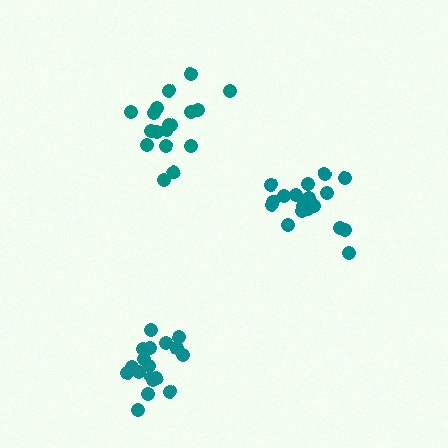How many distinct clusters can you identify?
There are 3 distinct clusters.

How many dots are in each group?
Group 1: 18 dots, Group 2: 19 dots, Group 3: 18 dots (55 total).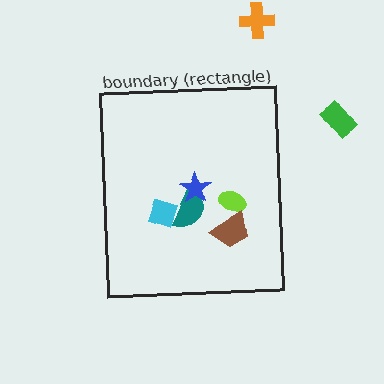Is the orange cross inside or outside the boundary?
Outside.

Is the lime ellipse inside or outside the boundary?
Inside.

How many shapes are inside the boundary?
5 inside, 2 outside.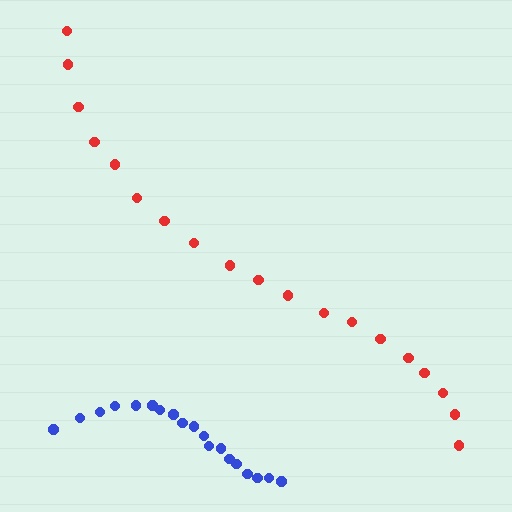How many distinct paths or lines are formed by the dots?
There are 2 distinct paths.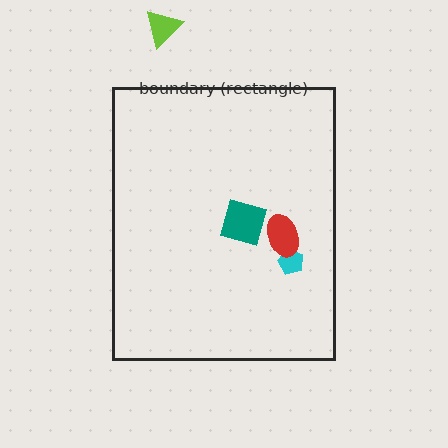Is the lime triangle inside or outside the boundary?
Outside.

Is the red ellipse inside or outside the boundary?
Inside.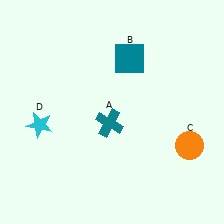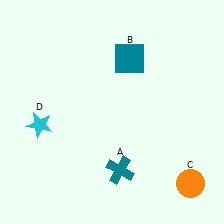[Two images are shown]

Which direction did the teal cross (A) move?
The teal cross (A) moved down.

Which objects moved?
The objects that moved are: the teal cross (A), the orange circle (C).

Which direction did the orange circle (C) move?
The orange circle (C) moved down.